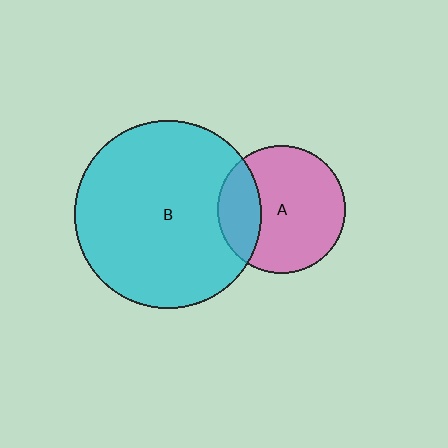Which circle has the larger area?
Circle B (cyan).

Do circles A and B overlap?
Yes.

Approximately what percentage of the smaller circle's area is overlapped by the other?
Approximately 25%.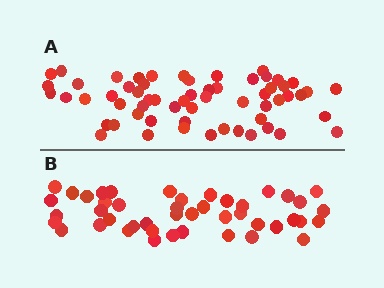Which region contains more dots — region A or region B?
Region A (the top region) has more dots.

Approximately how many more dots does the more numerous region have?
Region A has approximately 15 more dots than region B.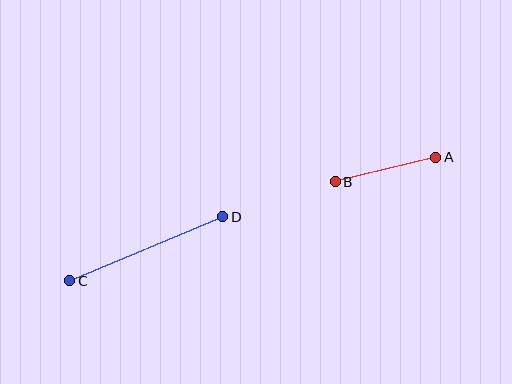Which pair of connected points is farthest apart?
Points C and D are farthest apart.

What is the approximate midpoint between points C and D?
The midpoint is at approximately (146, 249) pixels.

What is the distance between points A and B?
The distance is approximately 103 pixels.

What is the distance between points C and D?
The distance is approximately 166 pixels.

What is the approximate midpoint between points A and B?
The midpoint is at approximately (385, 170) pixels.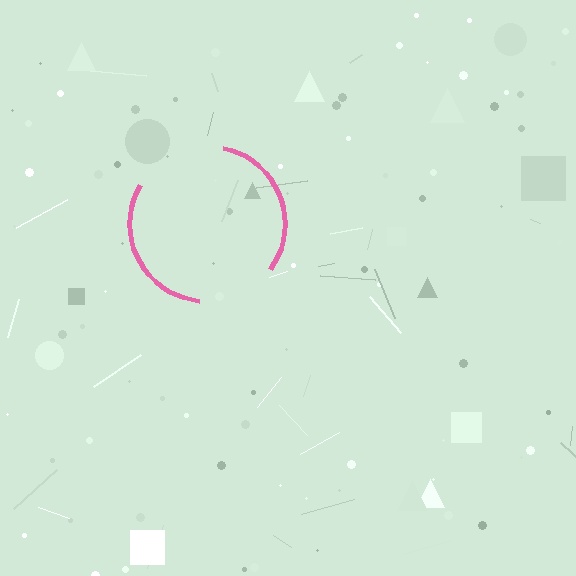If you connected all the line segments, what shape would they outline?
They would outline a circle.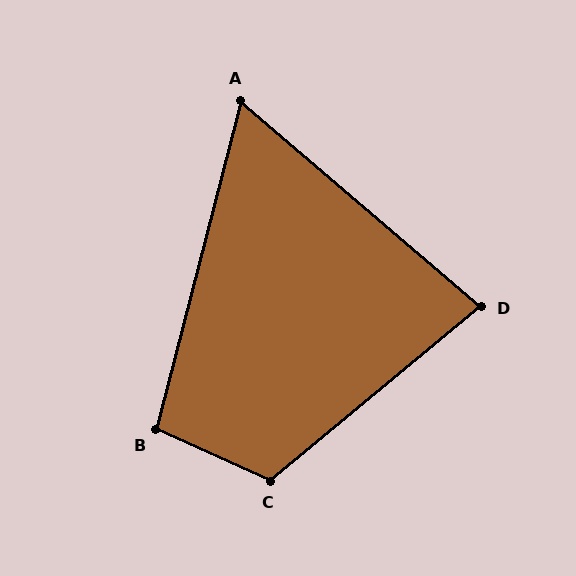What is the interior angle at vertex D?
Approximately 80 degrees (acute).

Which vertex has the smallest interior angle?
A, at approximately 64 degrees.